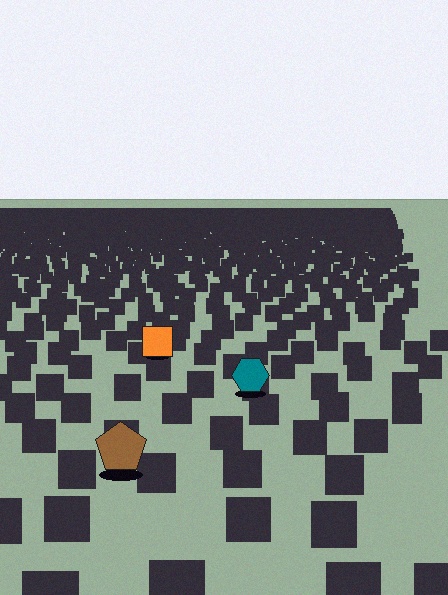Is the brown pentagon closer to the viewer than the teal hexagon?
Yes. The brown pentagon is closer — you can tell from the texture gradient: the ground texture is coarser near it.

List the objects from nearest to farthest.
From nearest to farthest: the brown pentagon, the teal hexagon, the orange square.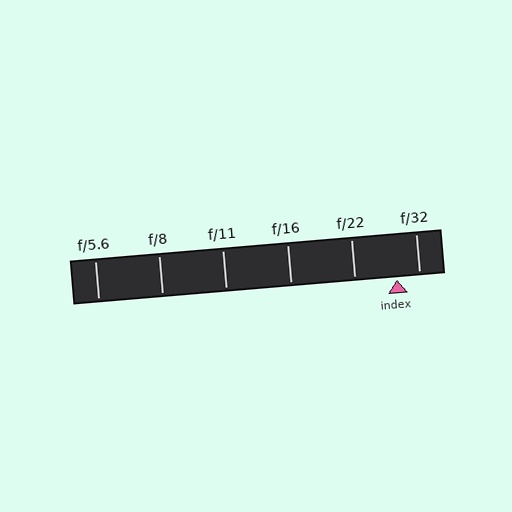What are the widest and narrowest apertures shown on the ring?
The widest aperture shown is f/5.6 and the narrowest is f/32.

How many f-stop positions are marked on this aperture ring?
There are 6 f-stop positions marked.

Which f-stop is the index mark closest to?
The index mark is closest to f/32.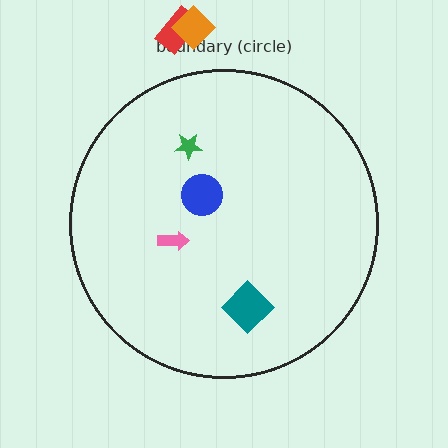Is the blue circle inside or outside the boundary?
Inside.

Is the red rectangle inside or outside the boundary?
Outside.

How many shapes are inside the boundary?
4 inside, 2 outside.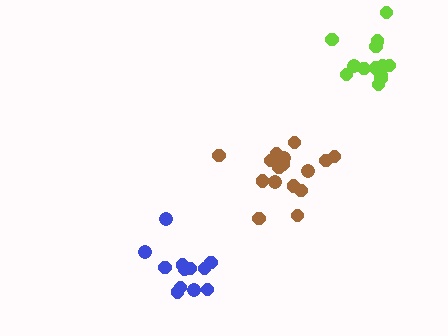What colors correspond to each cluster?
The clusters are colored: blue, brown, lime.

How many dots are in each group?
Group 1: 12 dots, Group 2: 16 dots, Group 3: 13 dots (41 total).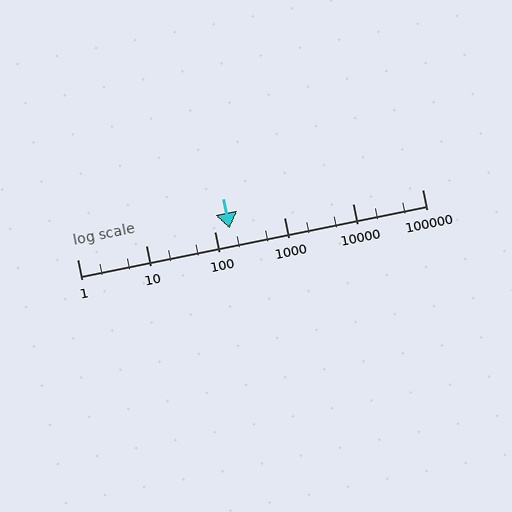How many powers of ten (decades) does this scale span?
The scale spans 5 decades, from 1 to 100000.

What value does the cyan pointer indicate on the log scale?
The pointer indicates approximately 160.